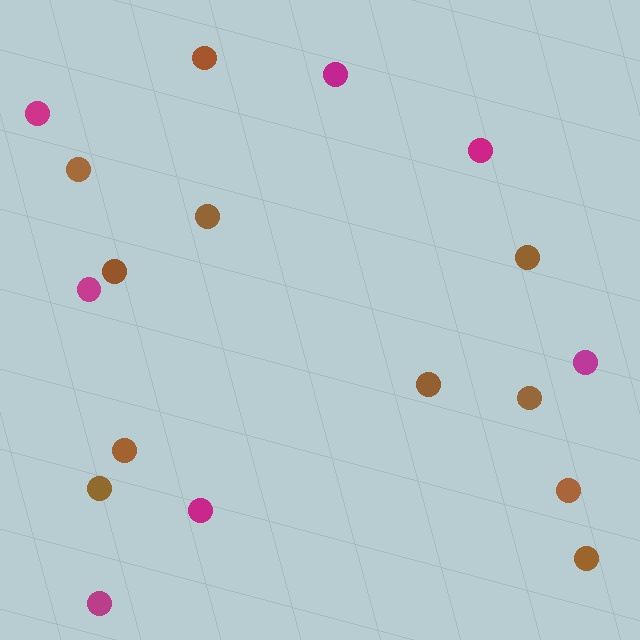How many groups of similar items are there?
There are 2 groups: one group of brown circles (11) and one group of magenta circles (7).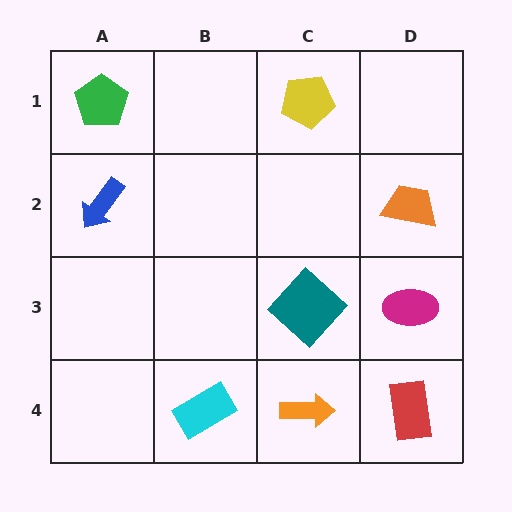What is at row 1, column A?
A green pentagon.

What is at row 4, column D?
A red rectangle.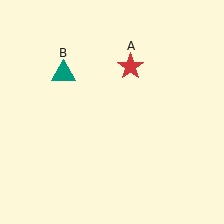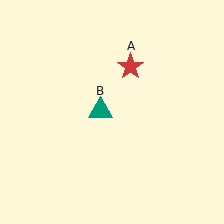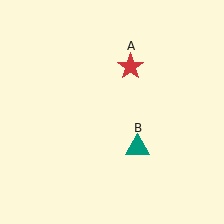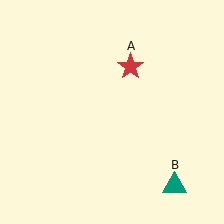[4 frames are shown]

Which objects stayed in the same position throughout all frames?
Red star (object A) remained stationary.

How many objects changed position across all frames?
1 object changed position: teal triangle (object B).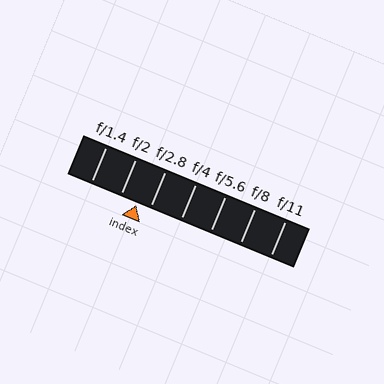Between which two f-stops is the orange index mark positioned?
The index mark is between f/2 and f/2.8.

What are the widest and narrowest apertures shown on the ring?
The widest aperture shown is f/1.4 and the narrowest is f/11.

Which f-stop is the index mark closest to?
The index mark is closest to f/2.8.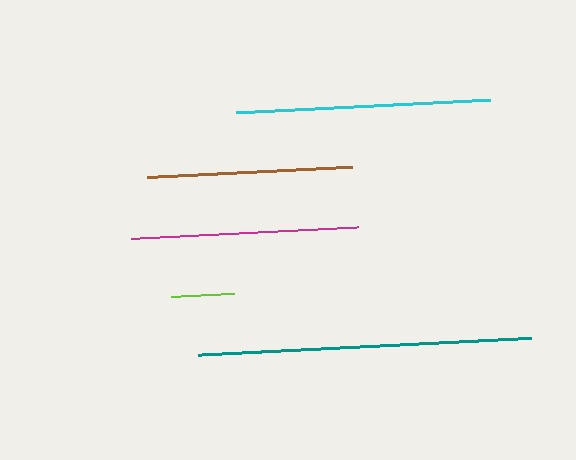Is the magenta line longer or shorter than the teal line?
The teal line is longer than the magenta line.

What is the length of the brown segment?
The brown segment is approximately 204 pixels long.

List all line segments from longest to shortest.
From longest to shortest: teal, cyan, magenta, brown, lime.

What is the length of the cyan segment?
The cyan segment is approximately 254 pixels long.